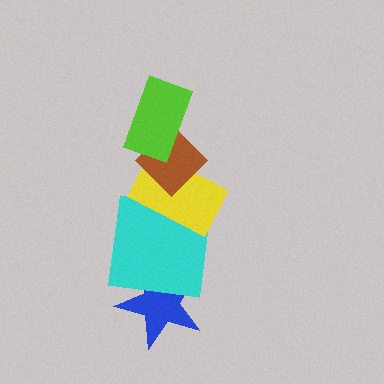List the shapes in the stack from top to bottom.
From top to bottom: the lime rectangle, the brown diamond, the yellow rectangle, the cyan square, the blue star.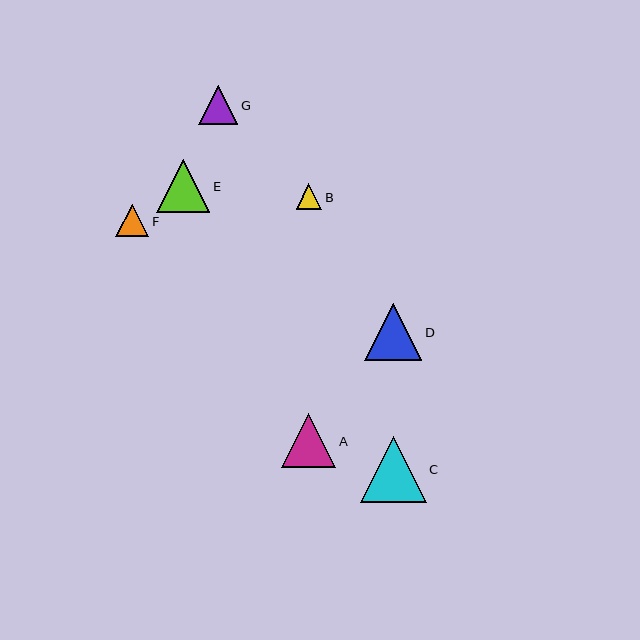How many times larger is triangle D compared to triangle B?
Triangle D is approximately 2.2 times the size of triangle B.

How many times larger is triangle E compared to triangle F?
Triangle E is approximately 1.6 times the size of triangle F.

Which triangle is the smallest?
Triangle B is the smallest with a size of approximately 25 pixels.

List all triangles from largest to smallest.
From largest to smallest: C, D, A, E, G, F, B.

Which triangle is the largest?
Triangle C is the largest with a size of approximately 65 pixels.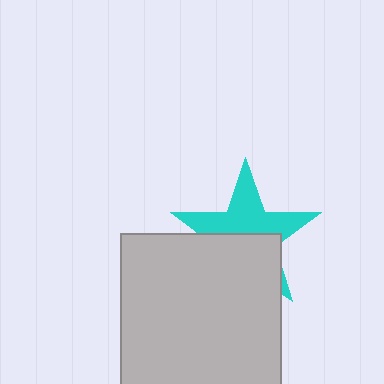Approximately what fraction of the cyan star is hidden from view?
Roughly 47% of the cyan star is hidden behind the light gray rectangle.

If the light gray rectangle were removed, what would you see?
You would see the complete cyan star.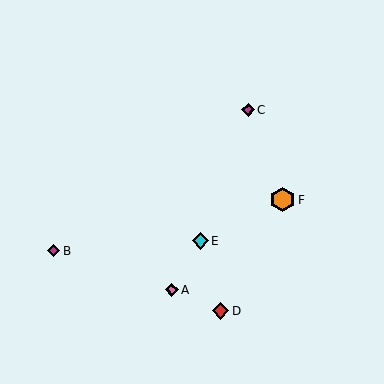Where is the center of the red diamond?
The center of the red diamond is at (221, 311).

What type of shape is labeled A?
Shape A is a pink diamond.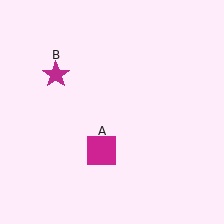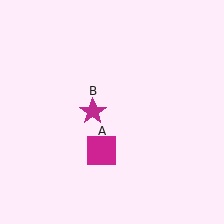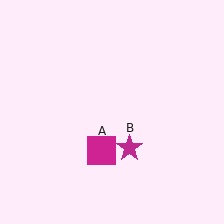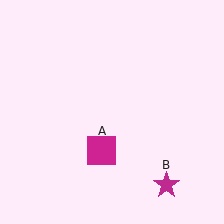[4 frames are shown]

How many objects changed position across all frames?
1 object changed position: magenta star (object B).